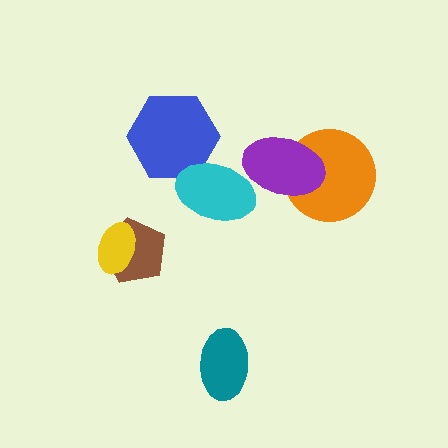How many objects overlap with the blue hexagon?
1 object overlaps with the blue hexagon.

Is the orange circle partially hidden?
Yes, it is partially covered by another shape.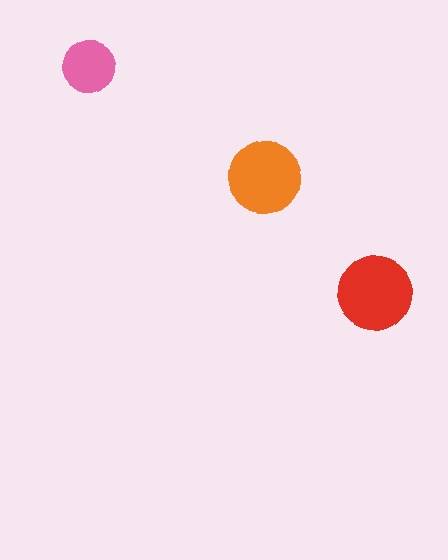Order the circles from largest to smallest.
the red one, the orange one, the pink one.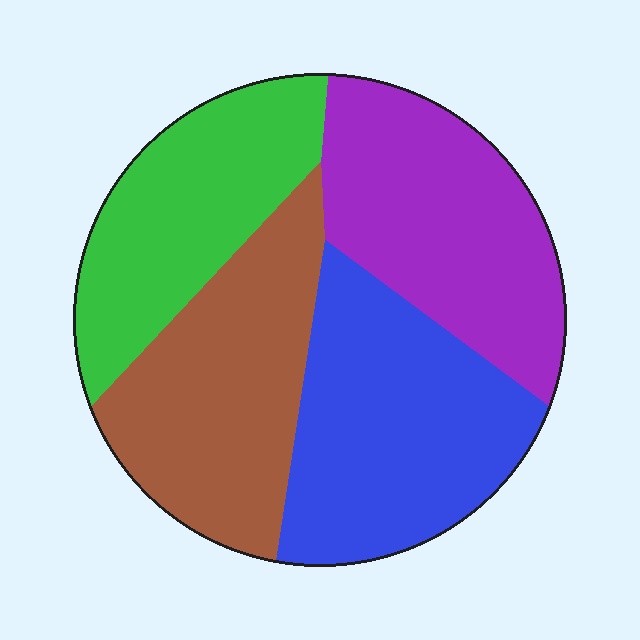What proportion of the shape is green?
Green takes up about one fifth (1/5) of the shape.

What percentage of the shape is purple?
Purple covers 25% of the shape.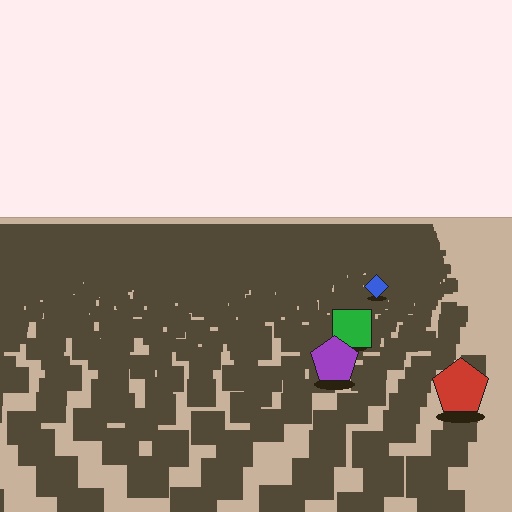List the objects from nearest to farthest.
From nearest to farthest: the red pentagon, the purple pentagon, the green square, the blue diamond.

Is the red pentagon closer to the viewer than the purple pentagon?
Yes. The red pentagon is closer — you can tell from the texture gradient: the ground texture is coarser near it.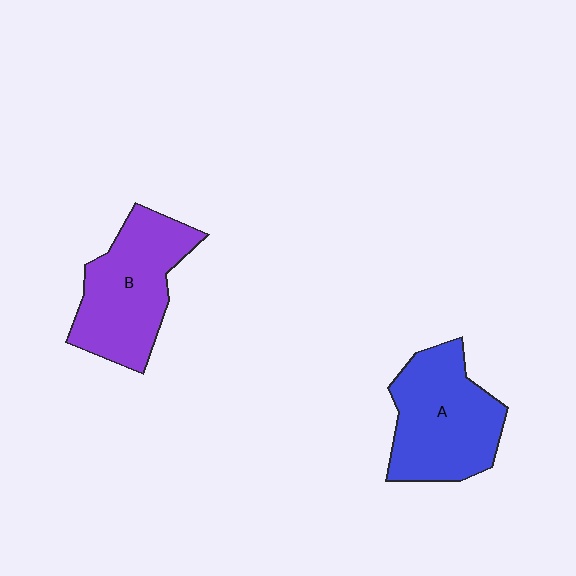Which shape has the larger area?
Shape A (blue).